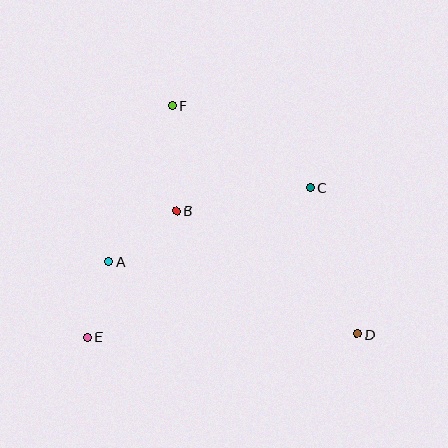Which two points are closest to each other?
Points A and E are closest to each other.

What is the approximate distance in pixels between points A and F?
The distance between A and F is approximately 168 pixels.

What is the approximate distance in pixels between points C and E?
The distance between C and E is approximately 269 pixels.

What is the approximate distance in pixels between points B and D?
The distance between B and D is approximately 219 pixels.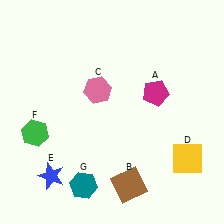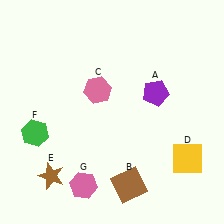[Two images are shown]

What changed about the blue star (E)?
In Image 1, E is blue. In Image 2, it changed to brown.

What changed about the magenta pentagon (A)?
In Image 1, A is magenta. In Image 2, it changed to purple.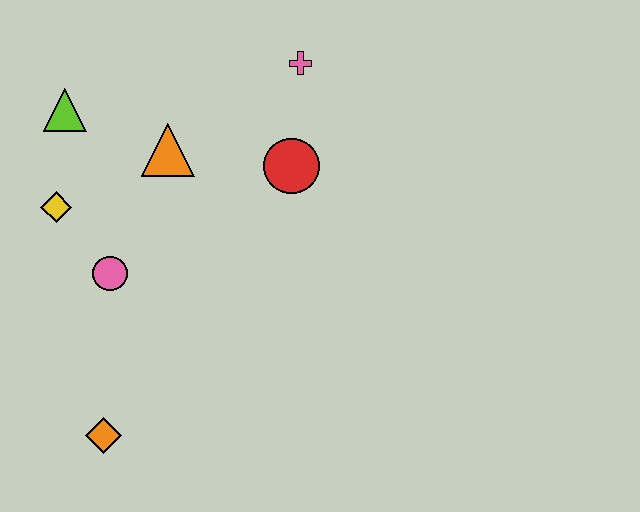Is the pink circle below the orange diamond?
No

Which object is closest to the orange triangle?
The lime triangle is closest to the orange triangle.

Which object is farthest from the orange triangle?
The orange diamond is farthest from the orange triangle.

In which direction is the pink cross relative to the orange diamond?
The pink cross is above the orange diamond.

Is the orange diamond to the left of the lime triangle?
No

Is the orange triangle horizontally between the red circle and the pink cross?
No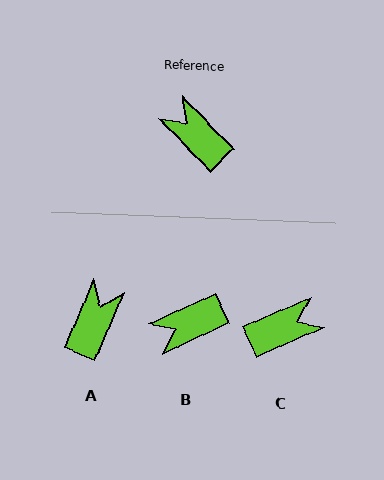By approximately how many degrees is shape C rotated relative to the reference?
Approximately 111 degrees clockwise.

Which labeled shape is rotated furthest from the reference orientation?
C, about 111 degrees away.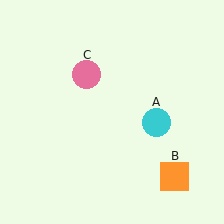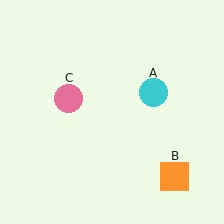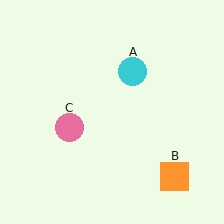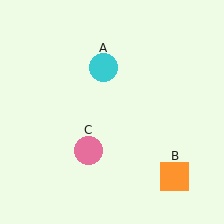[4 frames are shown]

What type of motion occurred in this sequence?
The cyan circle (object A), pink circle (object C) rotated counterclockwise around the center of the scene.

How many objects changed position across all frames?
2 objects changed position: cyan circle (object A), pink circle (object C).